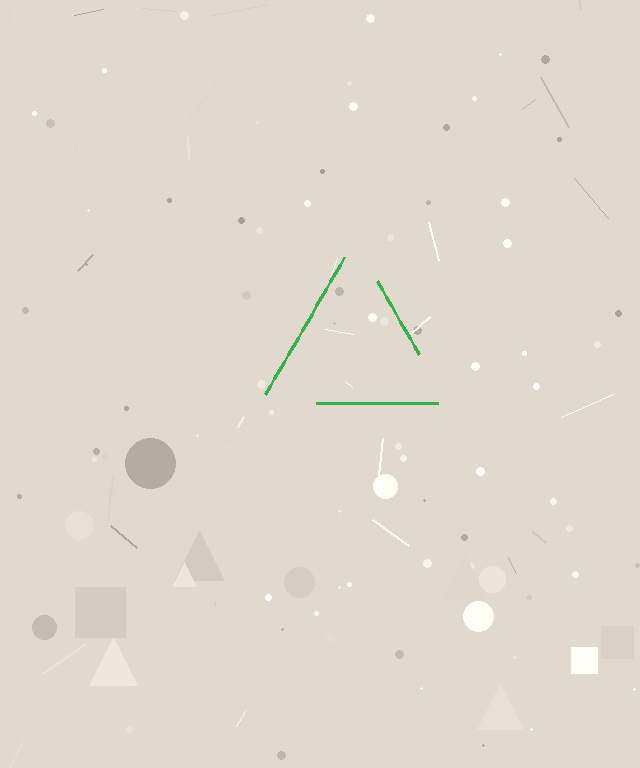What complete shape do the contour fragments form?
The contour fragments form a triangle.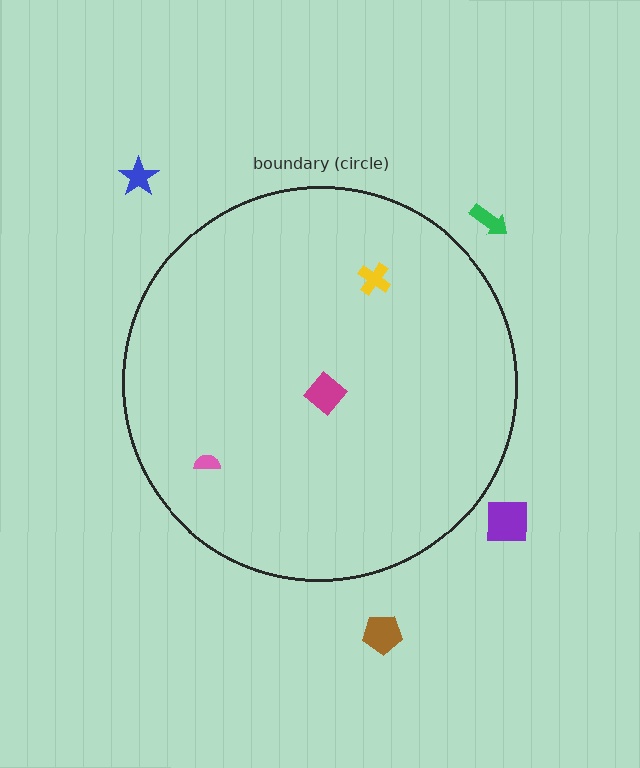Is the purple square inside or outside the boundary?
Outside.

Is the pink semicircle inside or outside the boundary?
Inside.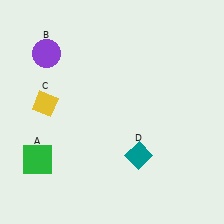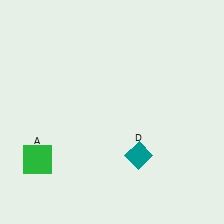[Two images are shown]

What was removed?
The yellow diamond (C), the purple circle (B) were removed in Image 2.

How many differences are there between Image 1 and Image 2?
There are 2 differences between the two images.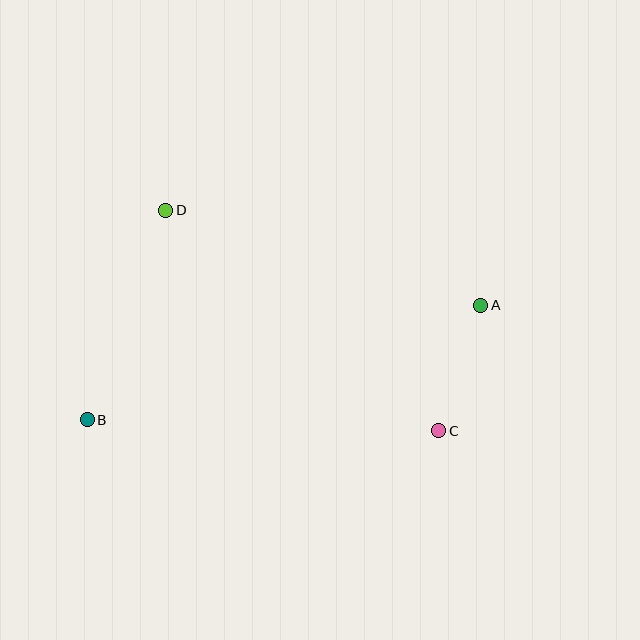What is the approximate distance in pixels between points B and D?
The distance between B and D is approximately 223 pixels.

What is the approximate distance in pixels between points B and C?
The distance between B and C is approximately 352 pixels.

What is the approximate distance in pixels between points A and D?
The distance between A and D is approximately 329 pixels.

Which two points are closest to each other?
Points A and C are closest to each other.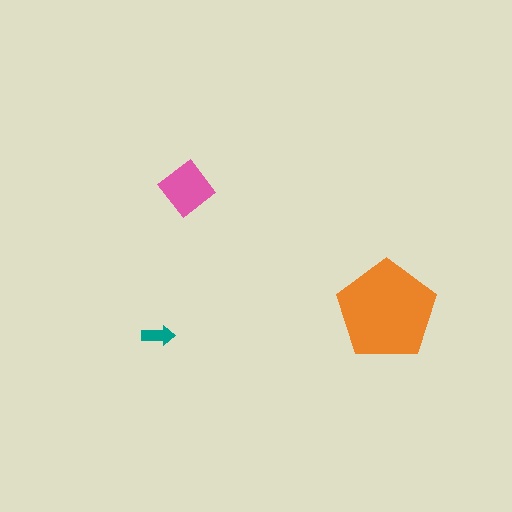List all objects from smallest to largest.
The teal arrow, the pink diamond, the orange pentagon.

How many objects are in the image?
There are 3 objects in the image.